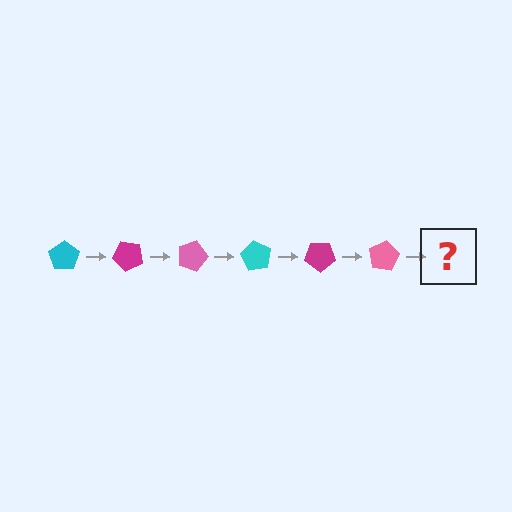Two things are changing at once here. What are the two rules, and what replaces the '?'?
The two rules are that it rotates 45 degrees each step and the color cycles through cyan, magenta, and pink. The '?' should be a cyan pentagon, rotated 270 degrees from the start.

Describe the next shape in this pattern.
It should be a cyan pentagon, rotated 270 degrees from the start.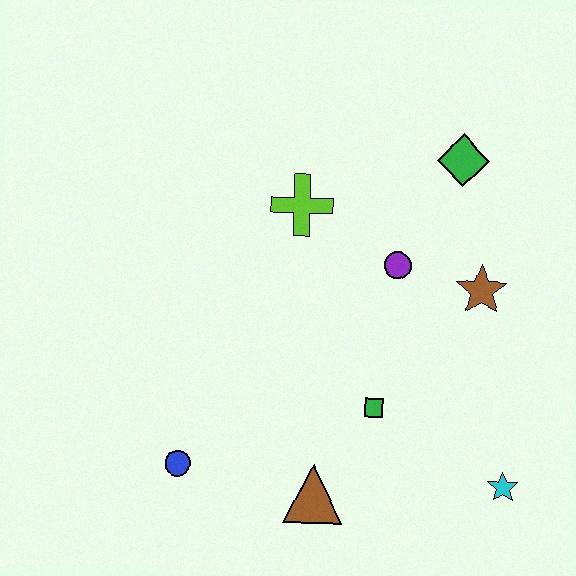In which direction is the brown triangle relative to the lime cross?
The brown triangle is below the lime cross.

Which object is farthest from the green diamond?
The blue circle is farthest from the green diamond.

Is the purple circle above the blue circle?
Yes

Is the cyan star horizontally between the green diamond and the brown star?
No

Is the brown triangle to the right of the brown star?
No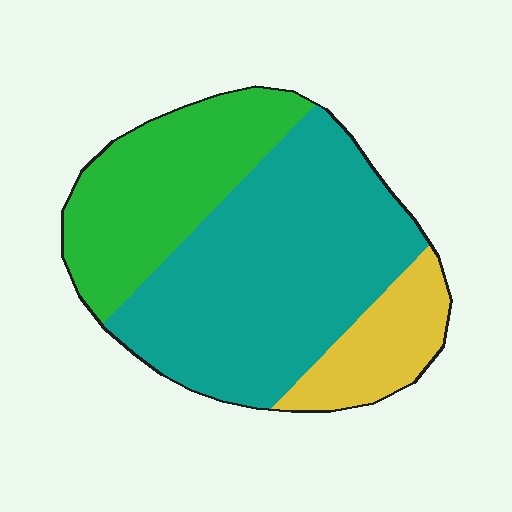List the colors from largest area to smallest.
From largest to smallest: teal, green, yellow.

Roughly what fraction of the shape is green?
Green covers around 30% of the shape.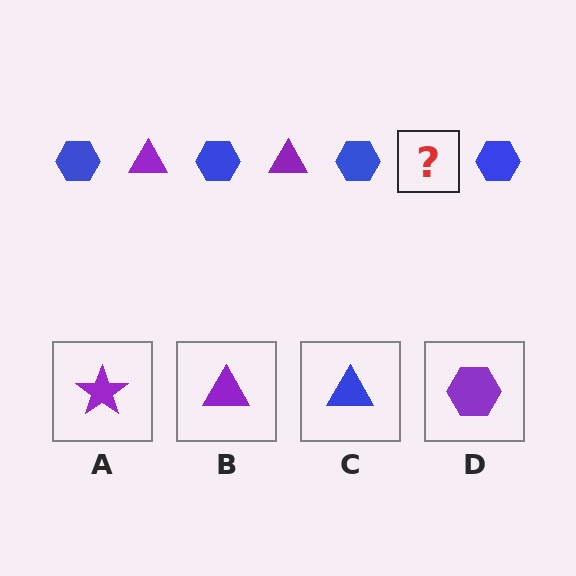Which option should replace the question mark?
Option B.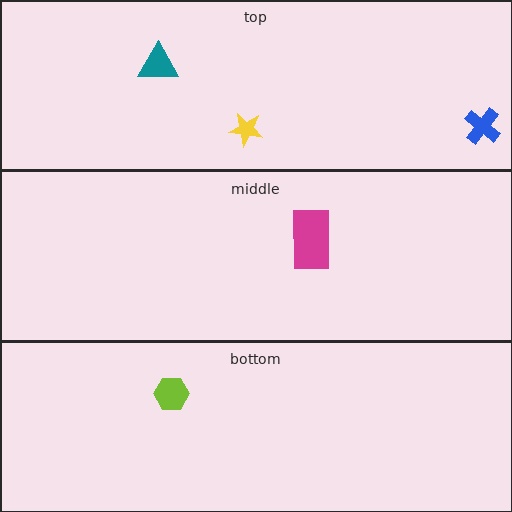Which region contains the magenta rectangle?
The middle region.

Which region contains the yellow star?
The top region.